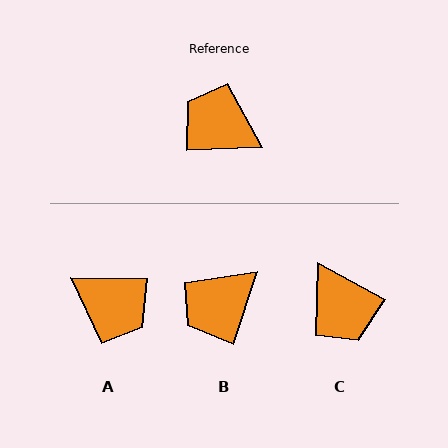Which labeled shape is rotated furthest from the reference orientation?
A, about 176 degrees away.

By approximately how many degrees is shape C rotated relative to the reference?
Approximately 149 degrees counter-clockwise.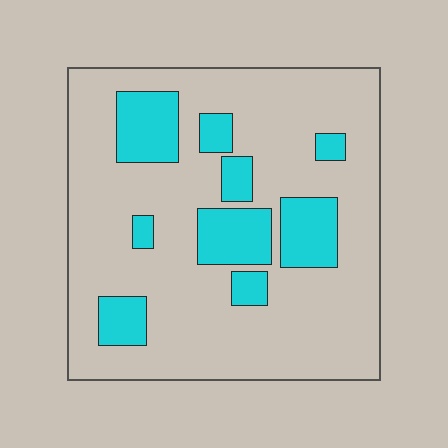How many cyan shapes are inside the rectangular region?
9.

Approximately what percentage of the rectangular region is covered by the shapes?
Approximately 20%.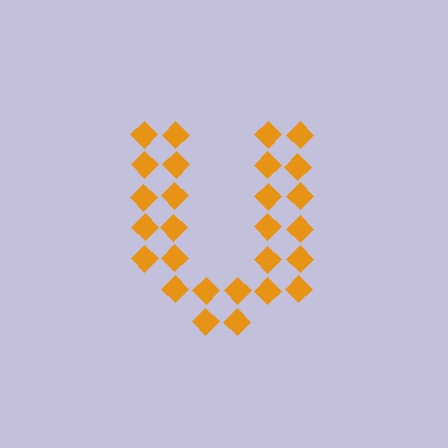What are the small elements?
The small elements are diamonds.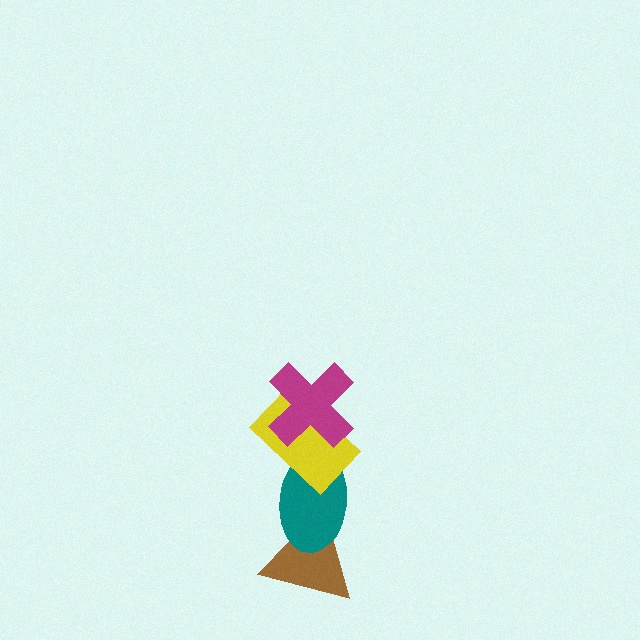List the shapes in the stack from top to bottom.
From top to bottom: the magenta cross, the yellow rectangle, the teal ellipse, the brown triangle.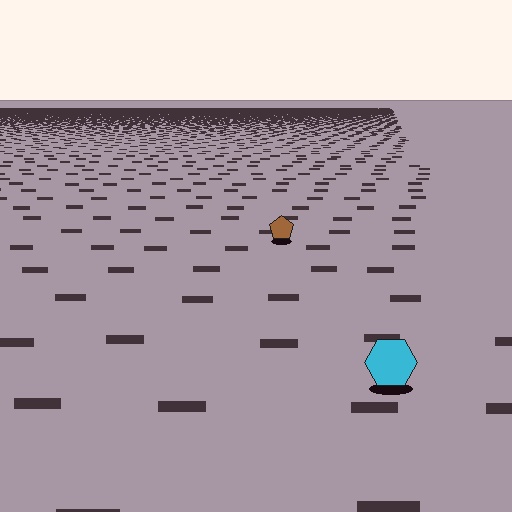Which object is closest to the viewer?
The cyan hexagon is closest. The texture marks near it are larger and more spread out.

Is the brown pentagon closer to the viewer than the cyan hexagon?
No. The cyan hexagon is closer — you can tell from the texture gradient: the ground texture is coarser near it.